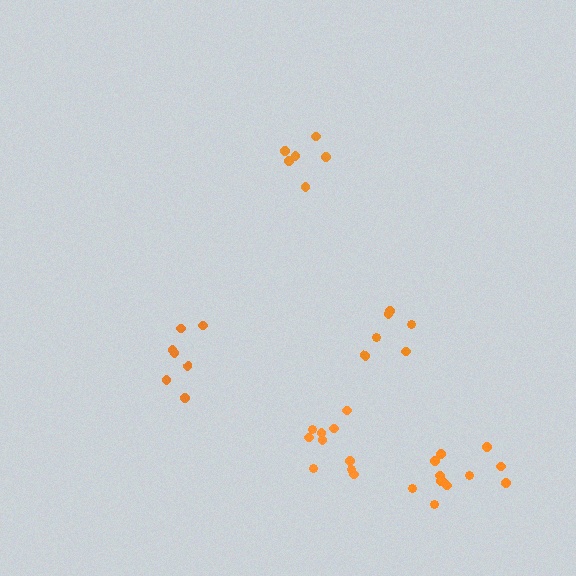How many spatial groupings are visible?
There are 5 spatial groupings.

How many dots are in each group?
Group 1: 6 dots, Group 2: 7 dots, Group 3: 6 dots, Group 4: 10 dots, Group 5: 12 dots (41 total).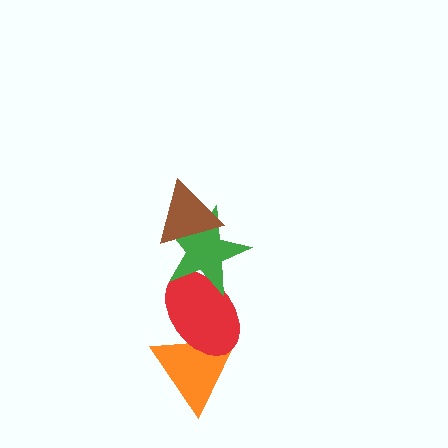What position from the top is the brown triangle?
The brown triangle is 1st from the top.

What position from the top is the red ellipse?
The red ellipse is 3rd from the top.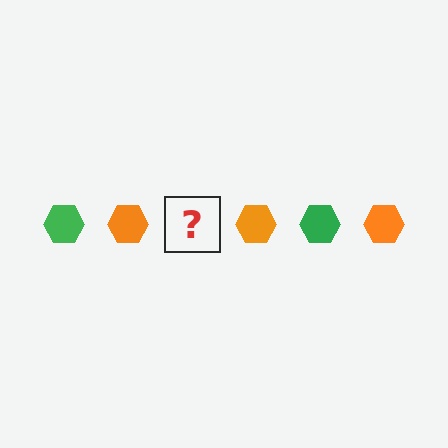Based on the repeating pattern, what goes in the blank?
The blank should be a green hexagon.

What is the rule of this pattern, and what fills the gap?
The rule is that the pattern cycles through green, orange hexagons. The gap should be filled with a green hexagon.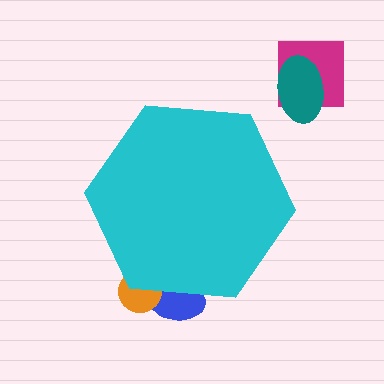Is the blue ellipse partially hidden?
Yes, the blue ellipse is partially hidden behind the cyan hexagon.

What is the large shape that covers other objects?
A cyan hexagon.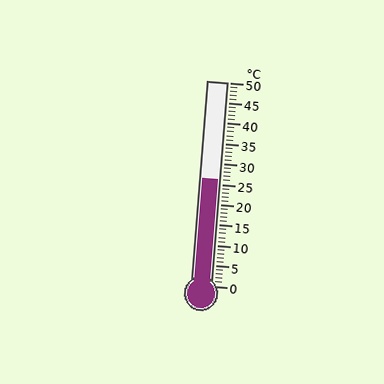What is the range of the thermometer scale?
The thermometer scale ranges from 0°C to 50°C.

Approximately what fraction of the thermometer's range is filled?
The thermometer is filled to approximately 50% of its range.